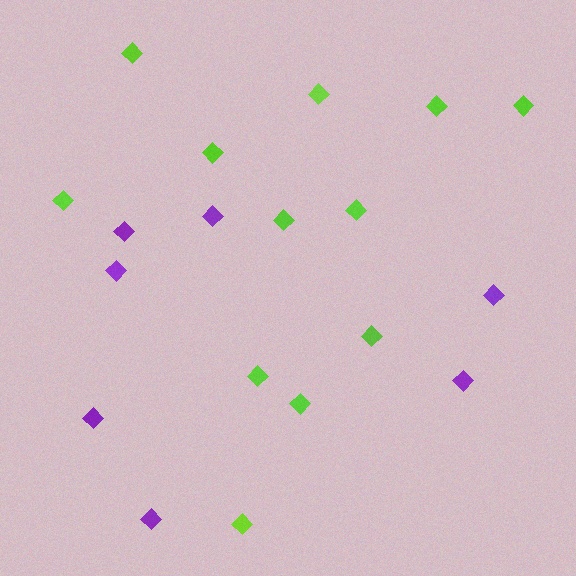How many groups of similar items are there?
There are 2 groups: one group of purple diamonds (7) and one group of lime diamonds (12).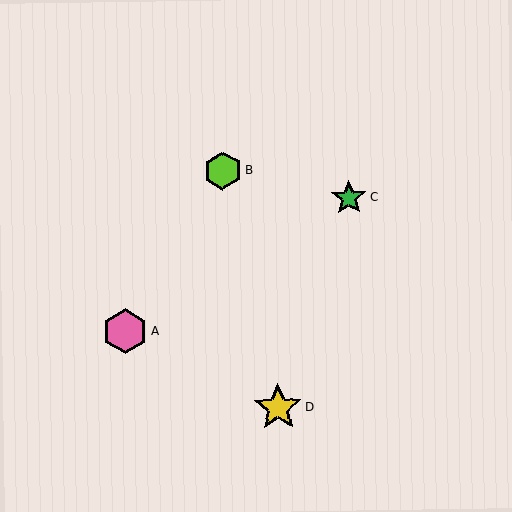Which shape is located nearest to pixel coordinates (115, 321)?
The pink hexagon (labeled A) at (126, 331) is nearest to that location.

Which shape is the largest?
The yellow star (labeled D) is the largest.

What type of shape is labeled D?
Shape D is a yellow star.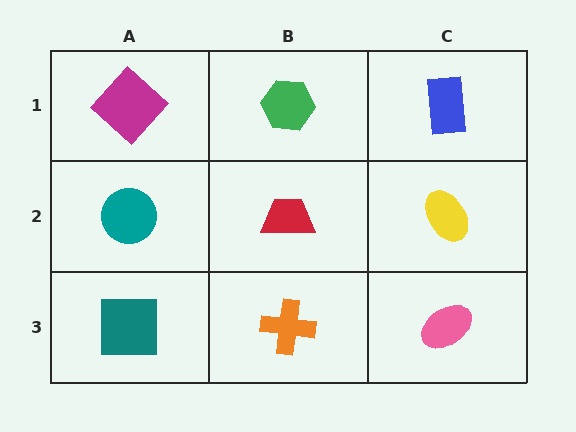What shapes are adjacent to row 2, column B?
A green hexagon (row 1, column B), an orange cross (row 3, column B), a teal circle (row 2, column A), a yellow ellipse (row 2, column C).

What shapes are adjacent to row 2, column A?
A magenta diamond (row 1, column A), a teal square (row 3, column A), a red trapezoid (row 2, column B).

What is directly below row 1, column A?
A teal circle.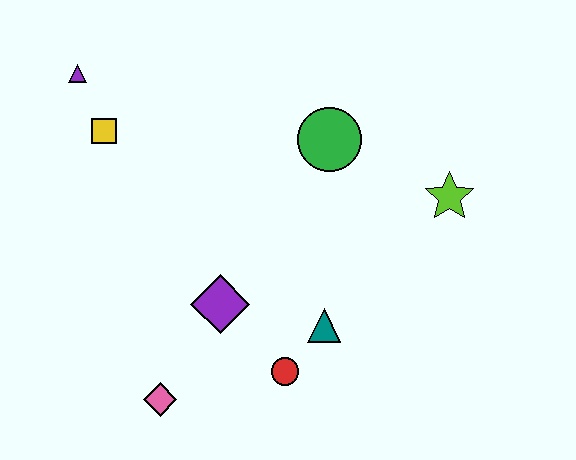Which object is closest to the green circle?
The lime star is closest to the green circle.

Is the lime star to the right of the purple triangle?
Yes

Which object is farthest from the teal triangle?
The purple triangle is farthest from the teal triangle.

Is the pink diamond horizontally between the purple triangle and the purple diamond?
Yes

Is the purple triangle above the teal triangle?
Yes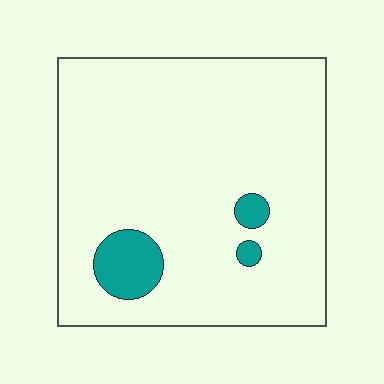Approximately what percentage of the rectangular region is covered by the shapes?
Approximately 10%.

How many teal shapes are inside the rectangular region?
3.